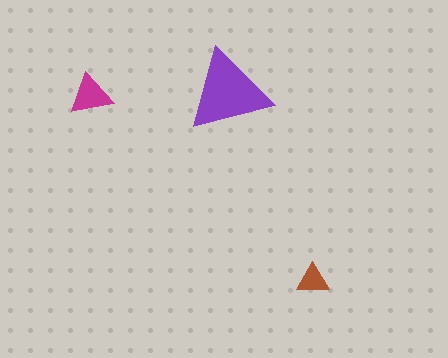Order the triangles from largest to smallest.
the purple one, the magenta one, the brown one.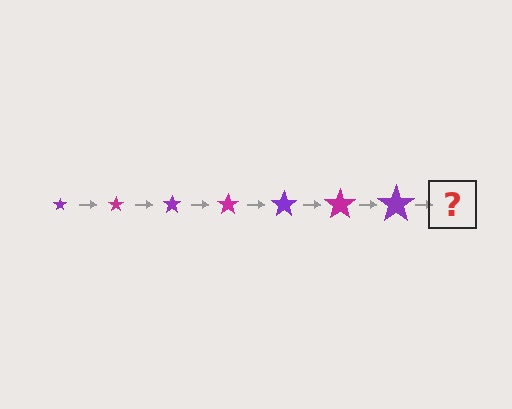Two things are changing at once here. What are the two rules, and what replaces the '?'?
The two rules are that the star grows larger each step and the color cycles through purple and magenta. The '?' should be a magenta star, larger than the previous one.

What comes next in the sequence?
The next element should be a magenta star, larger than the previous one.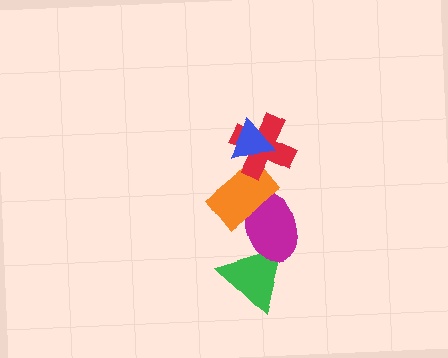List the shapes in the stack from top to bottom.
From top to bottom: the blue triangle, the red cross, the orange rectangle, the magenta ellipse, the green triangle.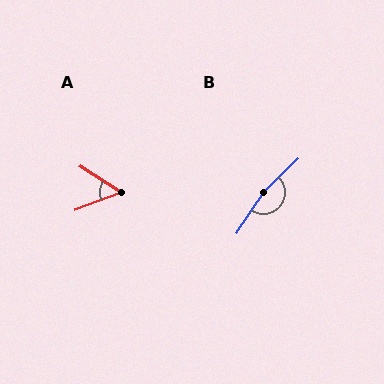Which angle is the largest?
B, at approximately 168 degrees.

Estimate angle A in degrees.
Approximately 54 degrees.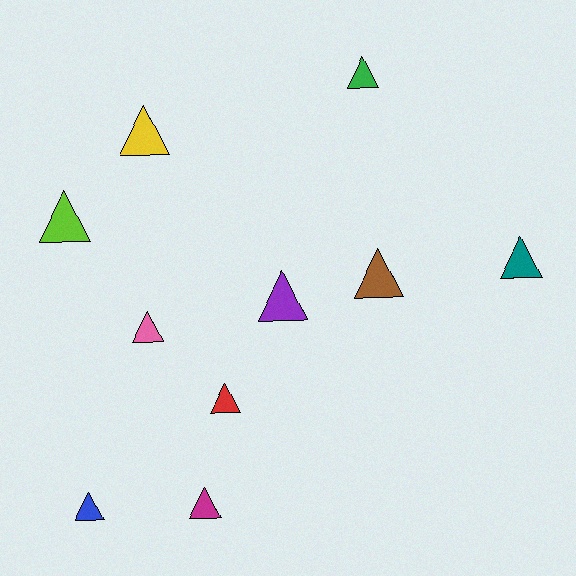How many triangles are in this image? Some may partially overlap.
There are 10 triangles.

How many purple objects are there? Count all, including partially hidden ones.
There is 1 purple object.